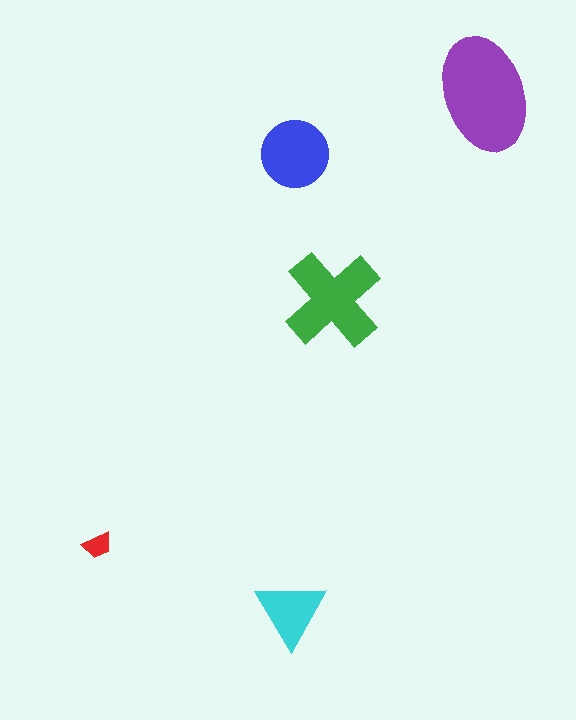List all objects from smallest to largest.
The red trapezoid, the cyan triangle, the blue circle, the green cross, the purple ellipse.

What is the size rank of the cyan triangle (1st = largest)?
4th.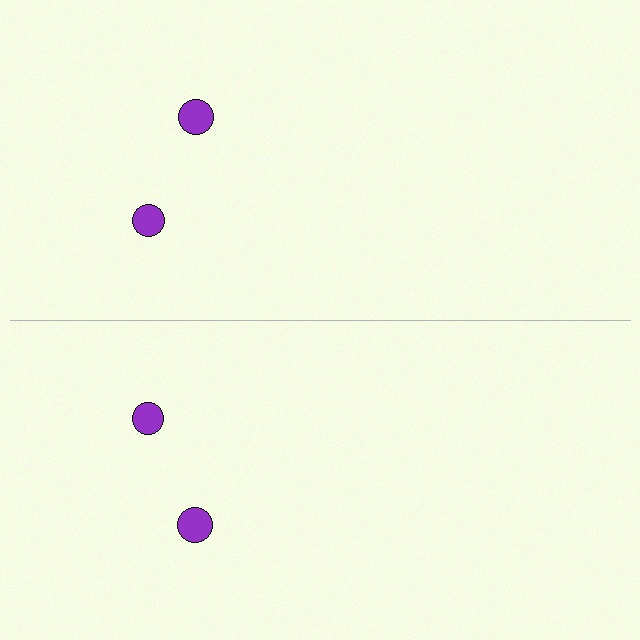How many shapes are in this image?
There are 4 shapes in this image.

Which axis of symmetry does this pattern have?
The pattern has a horizontal axis of symmetry running through the center of the image.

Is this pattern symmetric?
Yes, this pattern has bilateral (reflection) symmetry.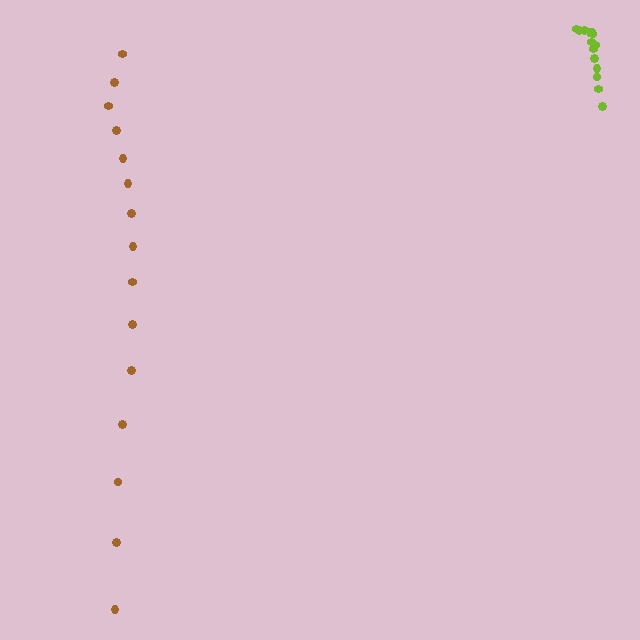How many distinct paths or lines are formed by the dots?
There are 2 distinct paths.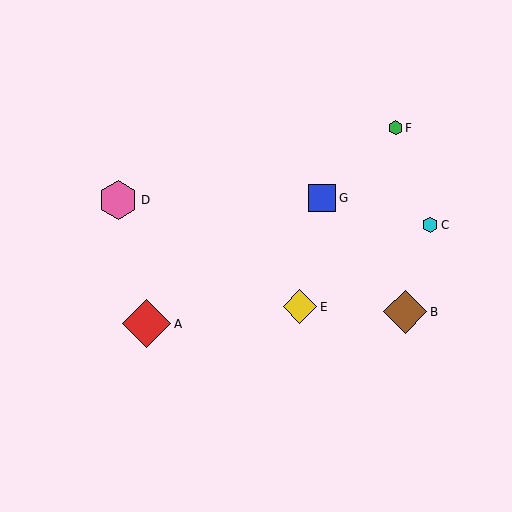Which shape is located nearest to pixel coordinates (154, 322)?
The red diamond (labeled A) at (147, 324) is nearest to that location.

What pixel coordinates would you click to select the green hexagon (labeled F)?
Click at (395, 128) to select the green hexagon F.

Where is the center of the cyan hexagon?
The center of the cyan hexagon is at (430, 225).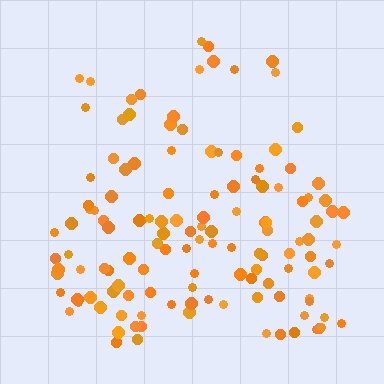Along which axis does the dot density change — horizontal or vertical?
Vertical.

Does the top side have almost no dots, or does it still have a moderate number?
Still a moderate number, just noticeably fewer than the bottom.